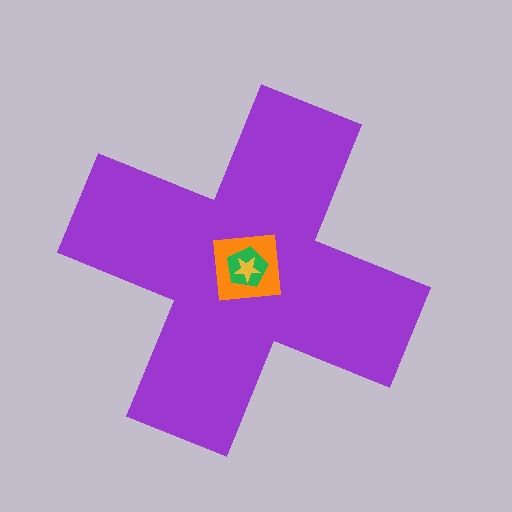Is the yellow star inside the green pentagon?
Yes.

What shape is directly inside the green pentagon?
The yellow star.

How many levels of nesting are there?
4.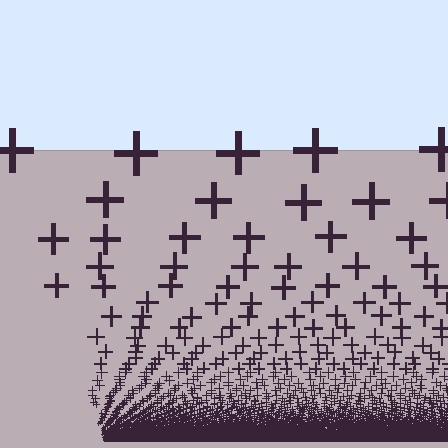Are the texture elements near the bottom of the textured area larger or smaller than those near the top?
Smaller. The gradient is inverted — elements near the bottom are smaller and denser.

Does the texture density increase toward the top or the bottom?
Density increases toward the bottom.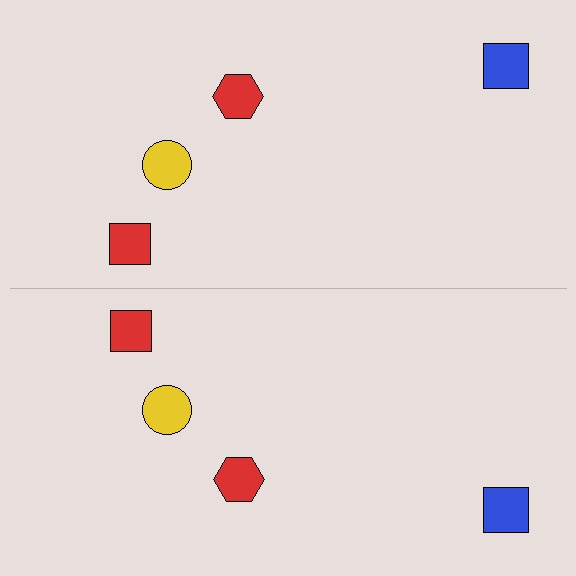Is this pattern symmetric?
Yes, this pattern has bilateral (reflection) symmetry.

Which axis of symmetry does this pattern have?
The pattern has a horizontal axis of symmetry running through the center of the image.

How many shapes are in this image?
There are 8 shapes in this image.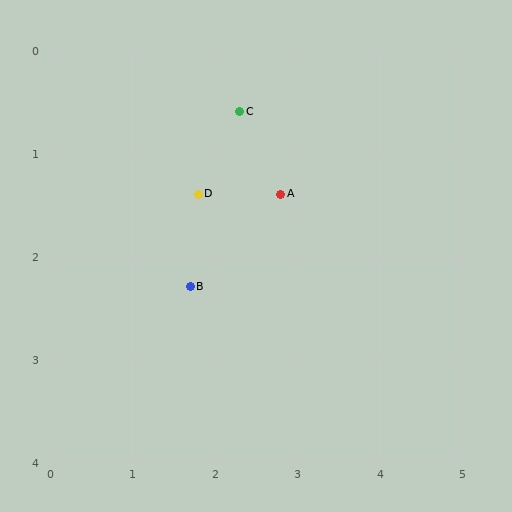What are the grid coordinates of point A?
Point A is at approximately (2.8, 1.4).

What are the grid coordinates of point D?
Point D is at approximately (1.8, 1.4).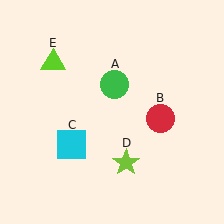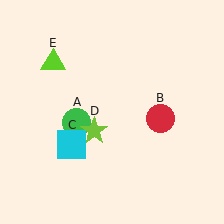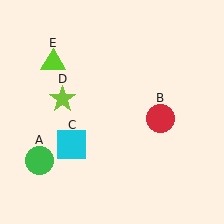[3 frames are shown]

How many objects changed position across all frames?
2 objects changed position: green circle (object A), lime star (object D).